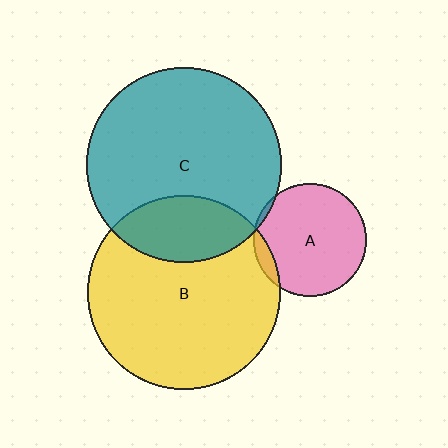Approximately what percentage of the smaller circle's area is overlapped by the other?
Approximately 5%.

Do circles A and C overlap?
Yes.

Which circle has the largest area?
Circle C (teal).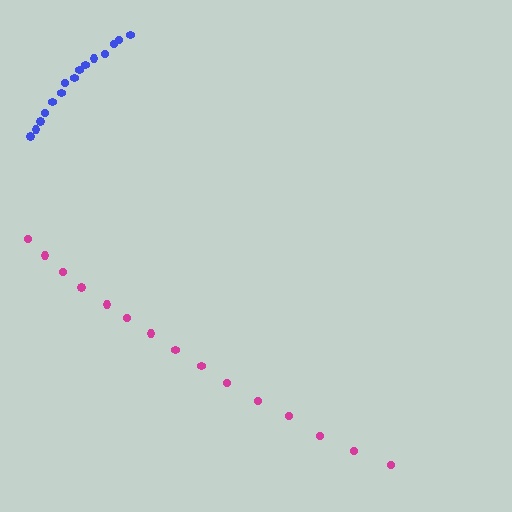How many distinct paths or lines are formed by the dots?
There are 2 distinct paths.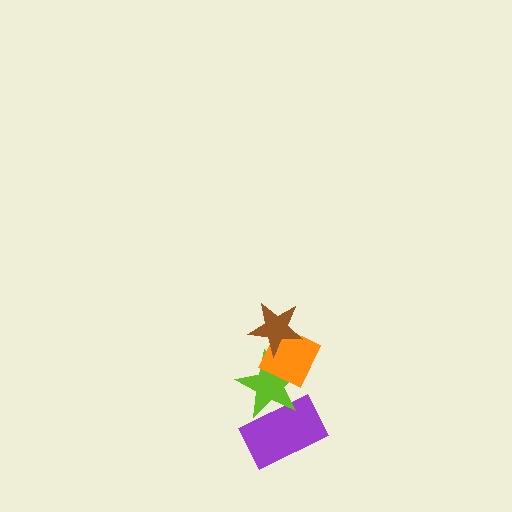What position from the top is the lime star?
The lime star is 3rd from the top.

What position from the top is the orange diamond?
The orange diamond is 2nd from the top.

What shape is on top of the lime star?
The orange diamond is on top of the lime star.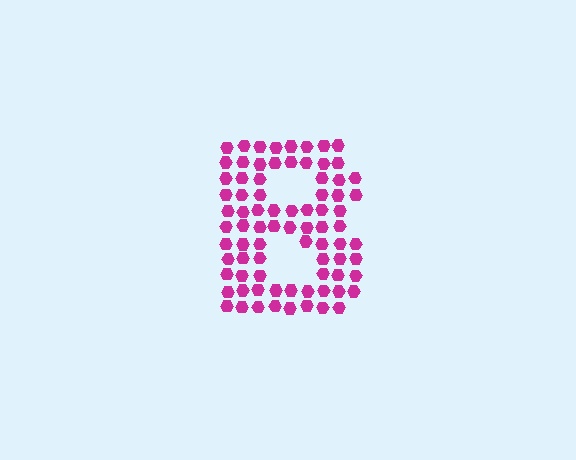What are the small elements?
The small elements are hexagons.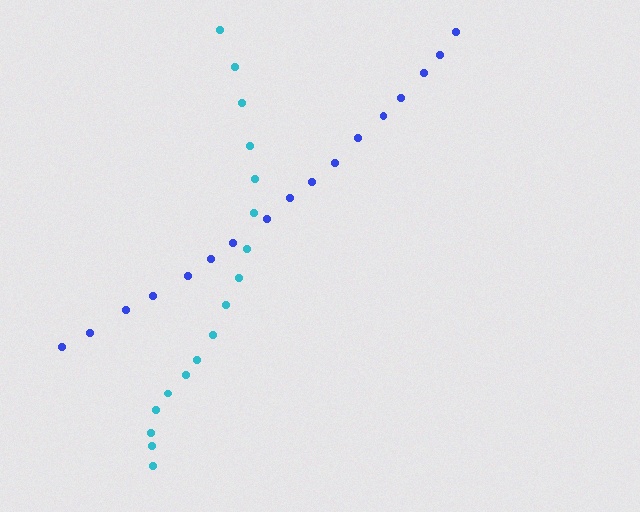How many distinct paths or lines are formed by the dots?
There are 2 distinct paths.